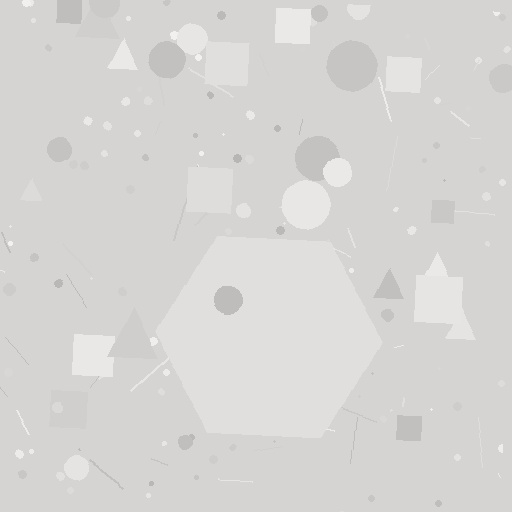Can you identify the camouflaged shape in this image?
The camouflaged shape is a hexagon.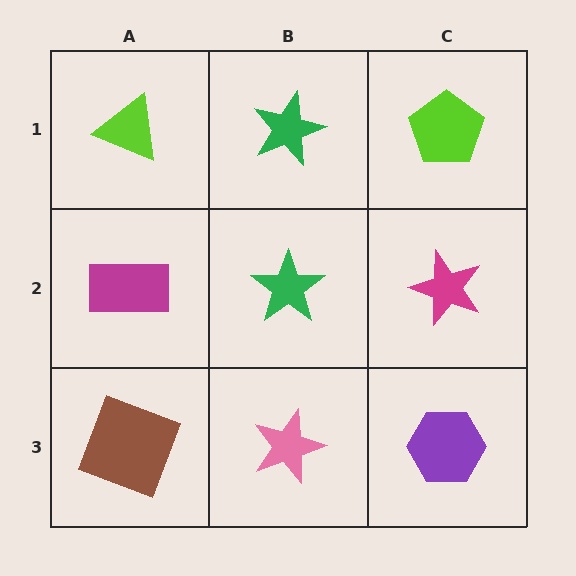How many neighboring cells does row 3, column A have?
2.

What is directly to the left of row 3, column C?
A pink star.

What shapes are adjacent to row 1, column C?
A magenta star (row 2, column C), a green star (row 1, column B).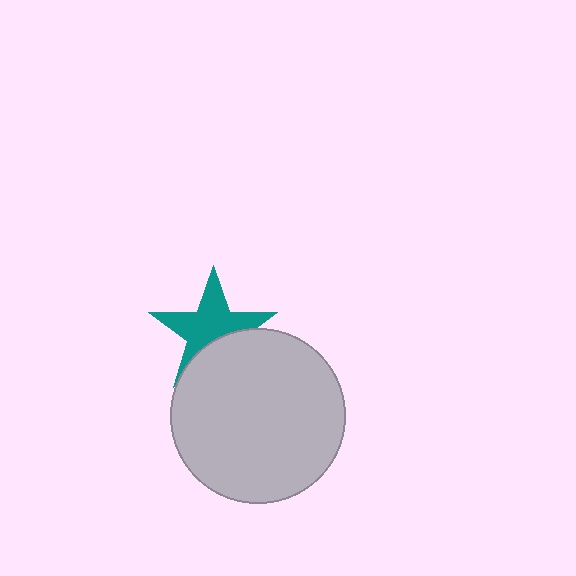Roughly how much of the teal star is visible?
Most of it is visible (roughly 66%).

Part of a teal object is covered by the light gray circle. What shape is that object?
It is a star.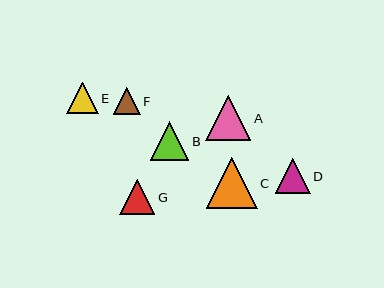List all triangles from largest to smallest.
From largest to smallest: C, A, B, G, D, E, F.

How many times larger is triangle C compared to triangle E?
Triangle C is approximately 1.6 times the size of triangle E.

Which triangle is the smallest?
Triangle F is the smallest with a size of approximately 27 pixels.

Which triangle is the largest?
Triangle C is the largest with a size of approximately 50 pixels.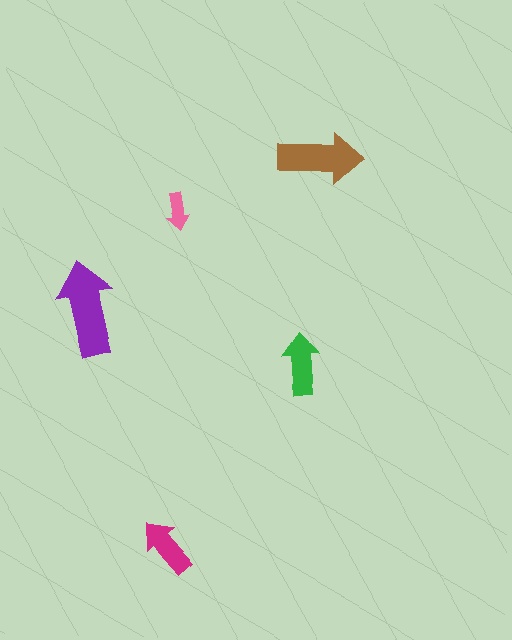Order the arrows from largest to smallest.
the purple one, the brown one, the green one, the magenta one, the pink one.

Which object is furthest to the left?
The purple arrow is leftmost.